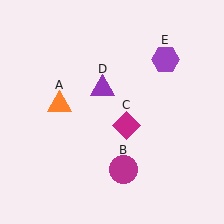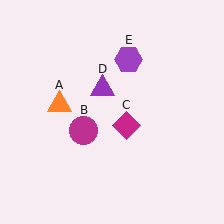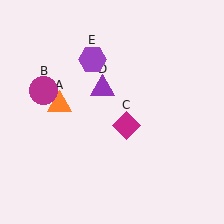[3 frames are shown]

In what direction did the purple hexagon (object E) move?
The purple hexagon (object E) moved left.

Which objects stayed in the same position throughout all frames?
Orange triangle (object A) and magenta diamond (object C) and purple triangle (object D) remained stationary.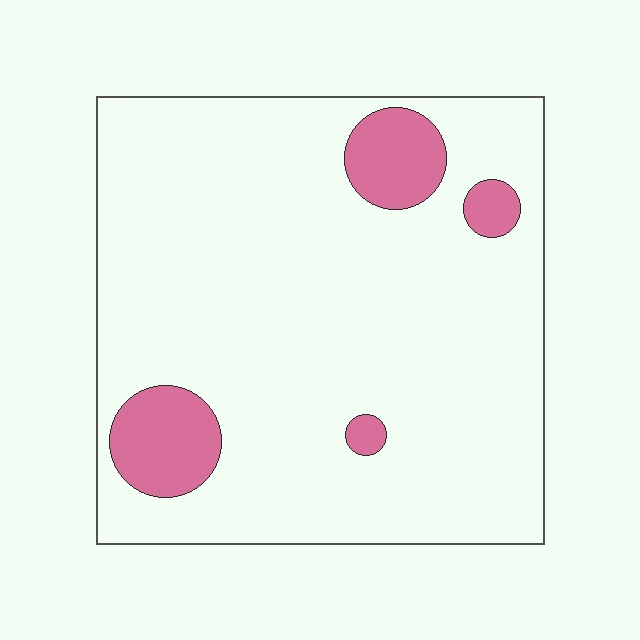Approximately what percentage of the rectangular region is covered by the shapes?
Approximately 10%.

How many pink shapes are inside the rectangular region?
4.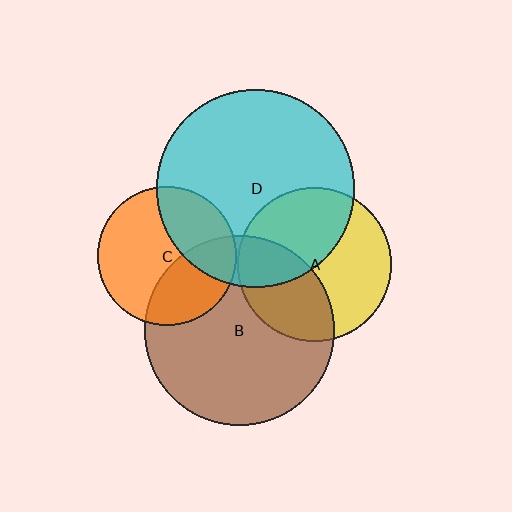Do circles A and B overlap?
Yes.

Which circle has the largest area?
Circle D (cyan).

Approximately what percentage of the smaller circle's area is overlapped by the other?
Approximately 35%.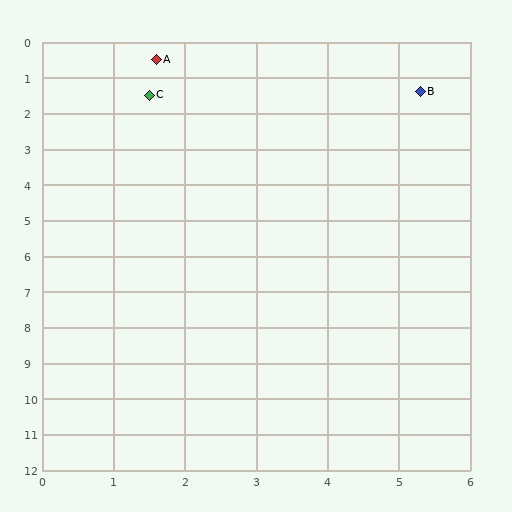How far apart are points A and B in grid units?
Points A and B are about 3.8 grid units apart.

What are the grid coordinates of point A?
Point A is at approximately (1.6, 0.5).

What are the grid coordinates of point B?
Point B is at approximately (5.3, 1.4).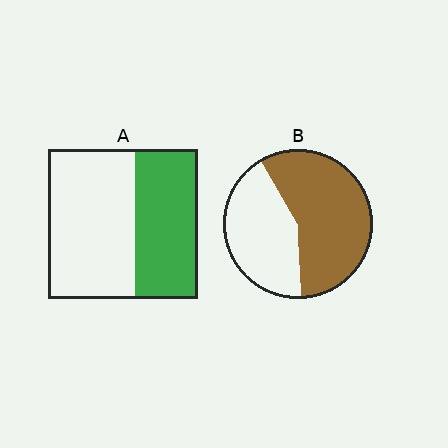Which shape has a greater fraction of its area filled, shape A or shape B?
Shape B.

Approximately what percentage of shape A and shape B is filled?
A is approximately 40% and B is approximately 60%.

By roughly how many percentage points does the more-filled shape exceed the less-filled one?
By roughly 15 percentage points (B over A).